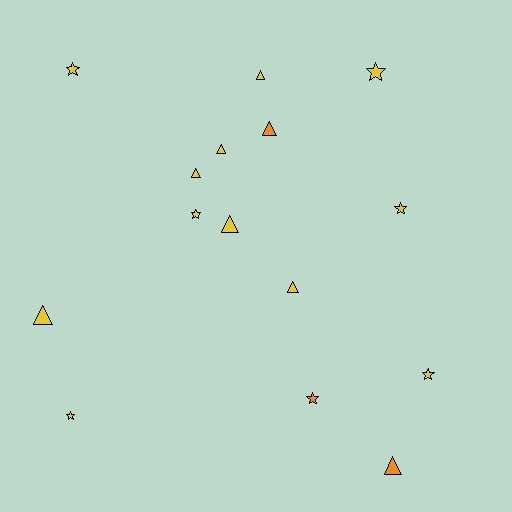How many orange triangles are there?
There are 2 orange triangles.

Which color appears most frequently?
Yellow, with 12 objects.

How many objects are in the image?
There are 15 objects.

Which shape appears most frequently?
Triangle, with 8 objects.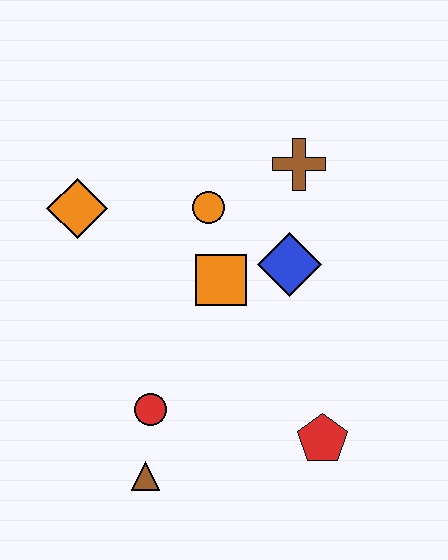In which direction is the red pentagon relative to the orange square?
The red pentagon is below the orange square.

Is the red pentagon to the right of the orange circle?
Yes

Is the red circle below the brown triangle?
No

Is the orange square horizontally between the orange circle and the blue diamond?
Yes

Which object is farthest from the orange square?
The brown triangle is farthest from the orange square.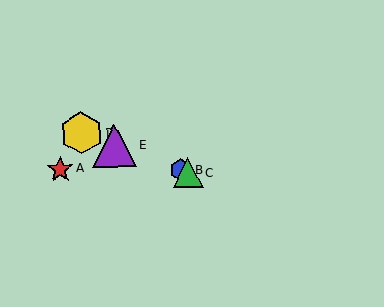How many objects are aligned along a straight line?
4 objects (B, C, D, E) are aligned along a straight line.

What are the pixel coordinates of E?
Object E is at (114, 145).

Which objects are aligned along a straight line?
Objects B, C, D, E are aligned along a straight line.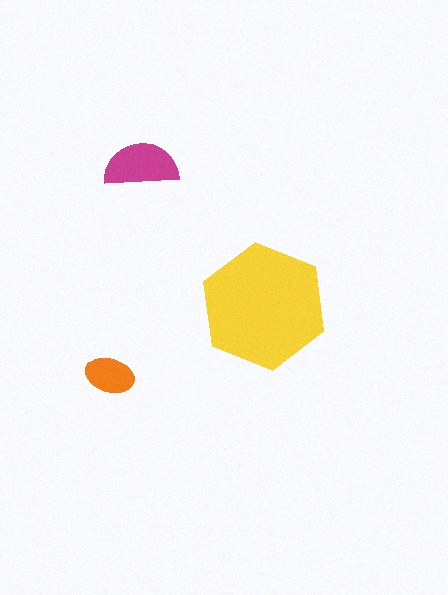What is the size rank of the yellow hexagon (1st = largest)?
1st.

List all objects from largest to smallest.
The yellow hexagon, the magenta semicircle, the orange ellipse.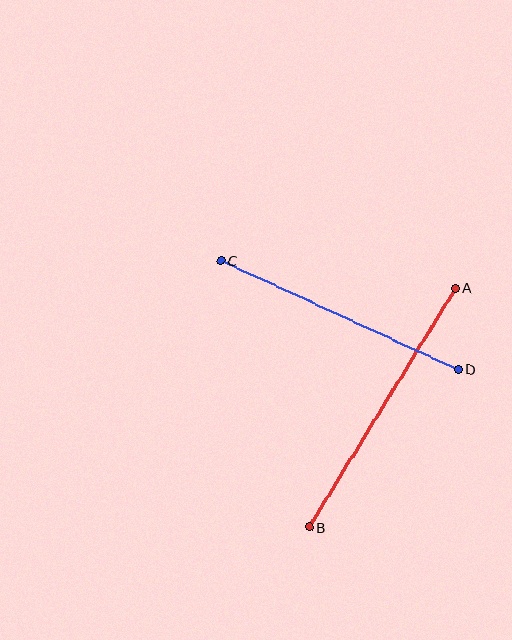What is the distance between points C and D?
The distance is approximately 261 pixels.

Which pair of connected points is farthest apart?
Points A and B are farthest apart.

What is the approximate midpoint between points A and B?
The midpoint is at approximately (382, 408) pixels.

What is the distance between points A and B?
The distance is approximately 280 pixels.